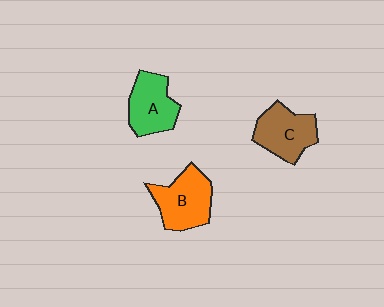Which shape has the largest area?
Shape B (orange).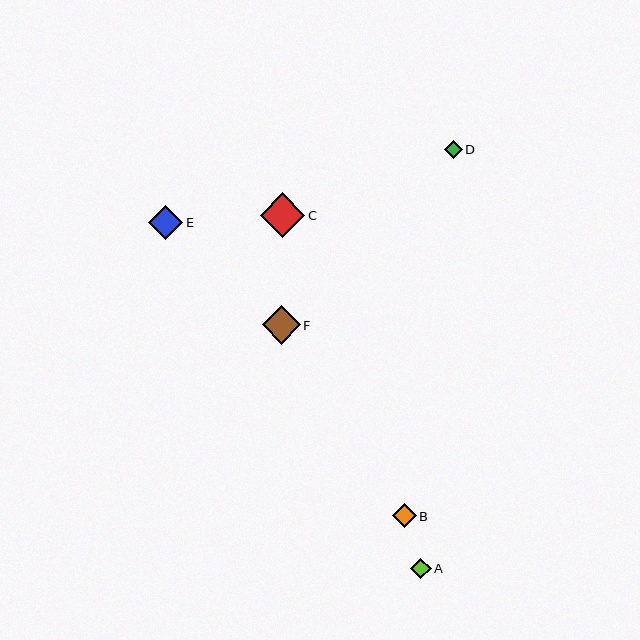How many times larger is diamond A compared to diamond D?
Diamond A is approximately 1.2 times the size of diamond D.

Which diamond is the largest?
Diamond C is the largest with a size of approximately 45 pixels.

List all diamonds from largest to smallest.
From largest to smallest: C, F, E, B, A, D.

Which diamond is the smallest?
Diamond D is the smallest with a size of approximately 17 pixels.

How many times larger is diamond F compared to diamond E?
Diamond F is approximately 1.1 times the size of diamond E.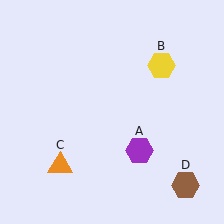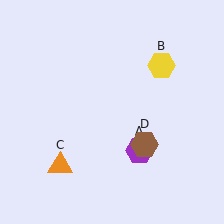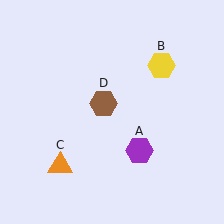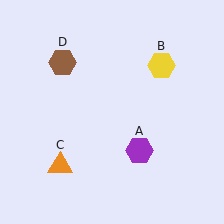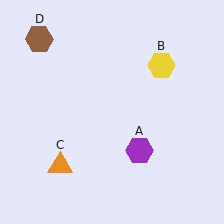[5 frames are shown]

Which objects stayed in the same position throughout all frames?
Purple hexagon (object A) and yellow hexagon (object B) and orange triangle (object C) remained stationary.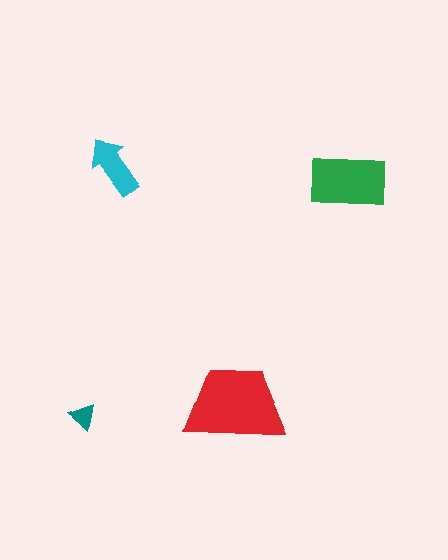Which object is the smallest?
The teal triangle.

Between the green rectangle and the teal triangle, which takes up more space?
The green rectangle.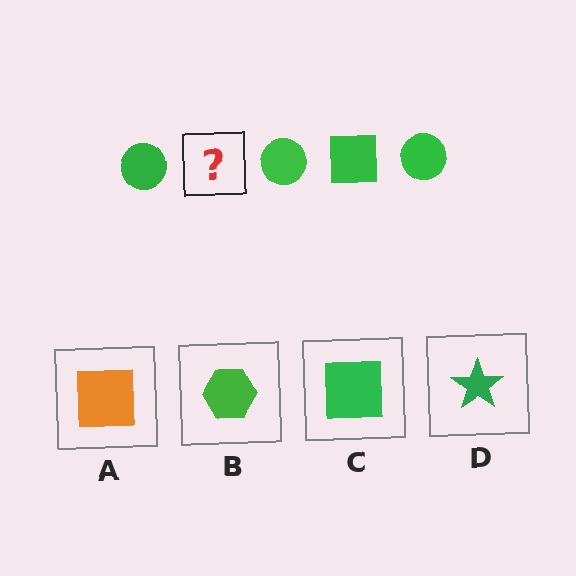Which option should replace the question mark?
Option C.